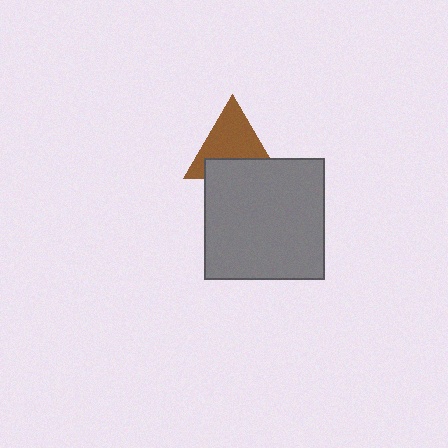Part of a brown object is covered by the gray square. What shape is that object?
It is a triangle.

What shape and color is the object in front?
The object in front is a gray square.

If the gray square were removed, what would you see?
You would see the complete brown triangle.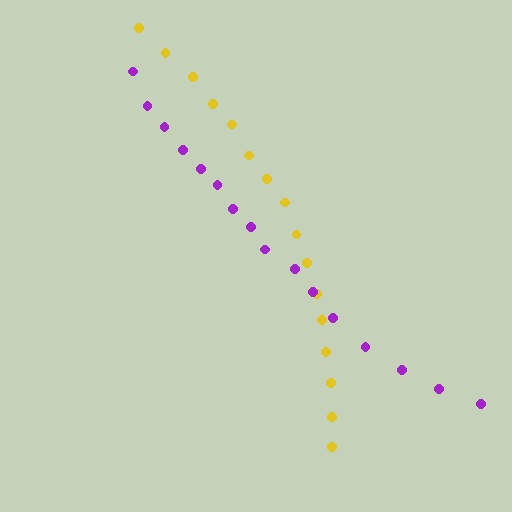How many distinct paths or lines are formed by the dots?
There are 2 distinct paths.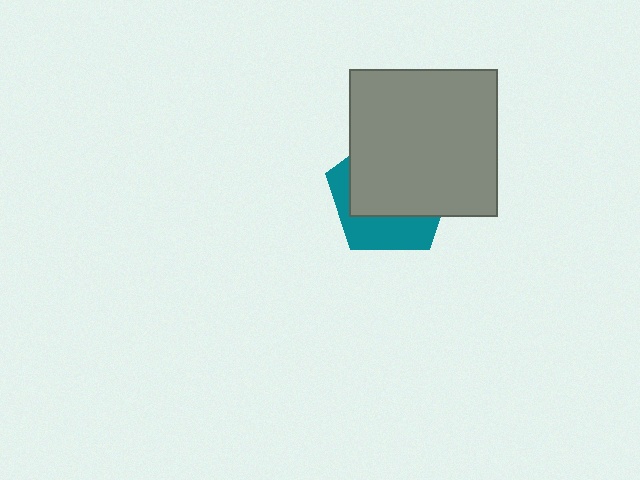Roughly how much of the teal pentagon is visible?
A small part of it is visible (roughly 35%).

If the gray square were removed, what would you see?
You would see the complete teal pentagon.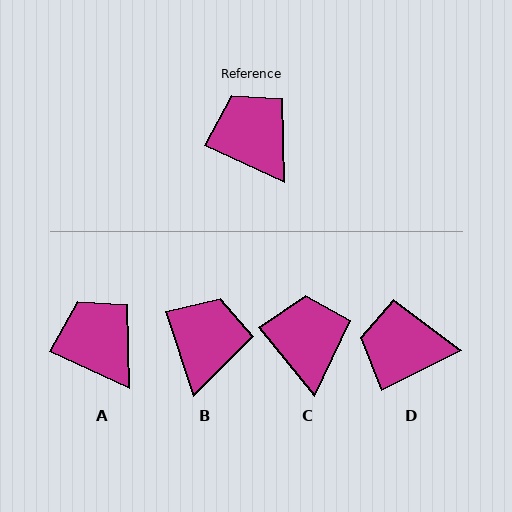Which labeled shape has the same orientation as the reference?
A.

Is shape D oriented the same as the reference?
No, it is off by about 52 degrees.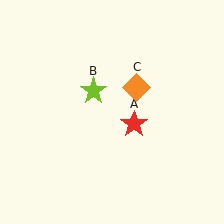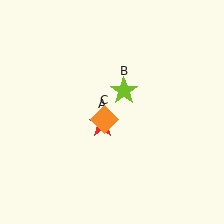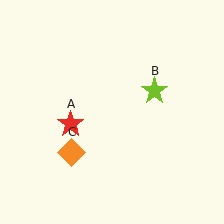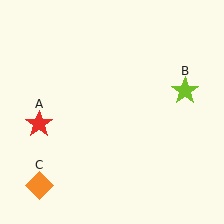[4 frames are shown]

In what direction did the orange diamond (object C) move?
The orange diamond (object C) moved down and to the left.